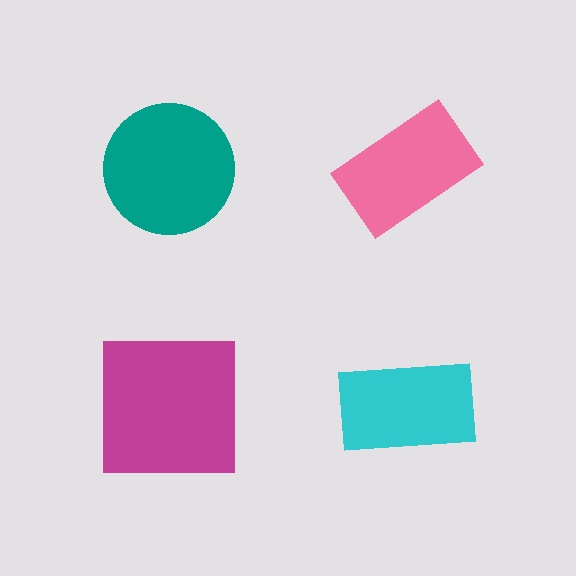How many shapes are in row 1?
2 shapes.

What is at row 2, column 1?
A magenta square.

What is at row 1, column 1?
A teal circle.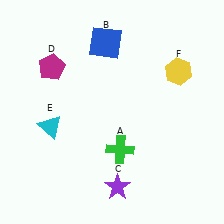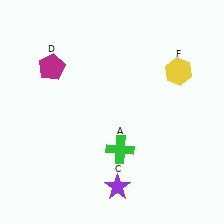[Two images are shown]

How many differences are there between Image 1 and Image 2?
There are 2 differences between the two images.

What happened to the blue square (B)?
The blue square (B) was removed in Image 2. It was in the top-left area of Image 1.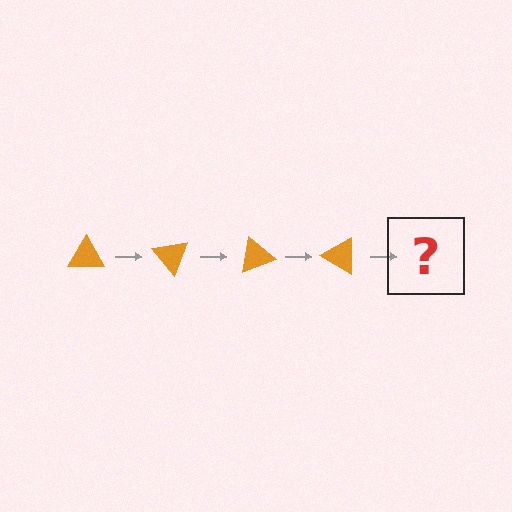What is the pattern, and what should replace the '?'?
The pattern is that the triangle rotates 50 degrees each step. The '?' should be an orange triangle rotated 200 degrees.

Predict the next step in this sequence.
The next step is an orange triangle rotated 200 degrees.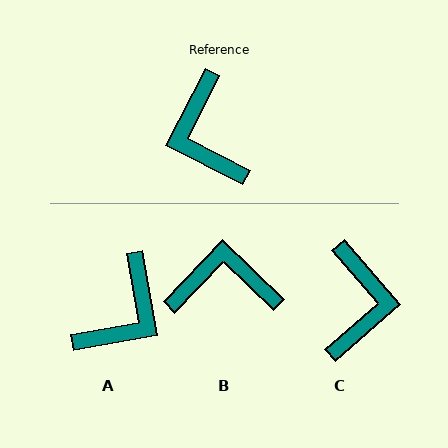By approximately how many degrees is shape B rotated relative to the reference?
Approximately 107 degrees clockwise.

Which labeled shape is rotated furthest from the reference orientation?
C, about 158 degrees away.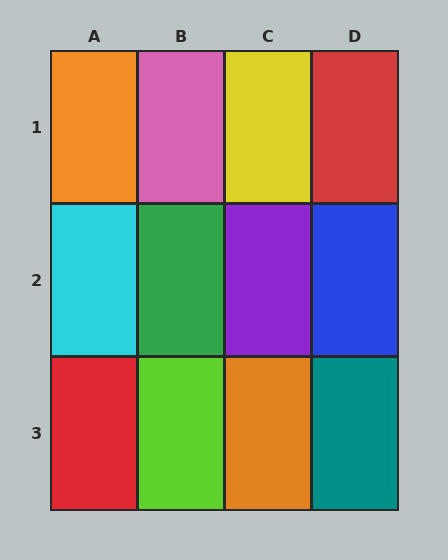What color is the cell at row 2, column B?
Green.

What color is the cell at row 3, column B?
Lime.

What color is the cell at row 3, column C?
Orange.